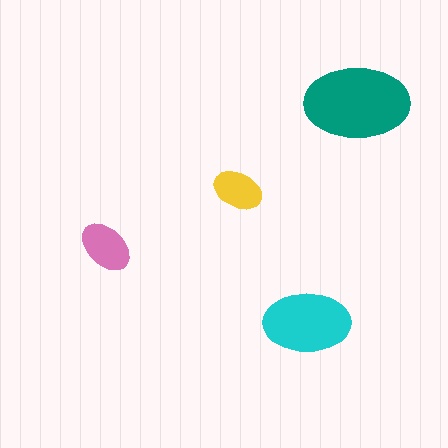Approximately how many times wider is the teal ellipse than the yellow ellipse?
About 2 times wider.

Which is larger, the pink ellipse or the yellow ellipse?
The pink one.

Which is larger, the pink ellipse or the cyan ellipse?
The cyan one.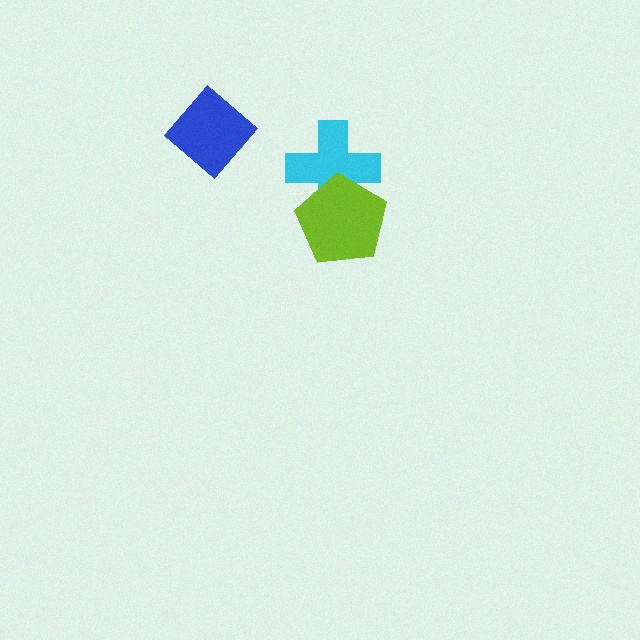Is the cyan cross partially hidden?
Yes, it is partially covered by another shape.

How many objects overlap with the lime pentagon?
1 object overlaps with the lime pentagon.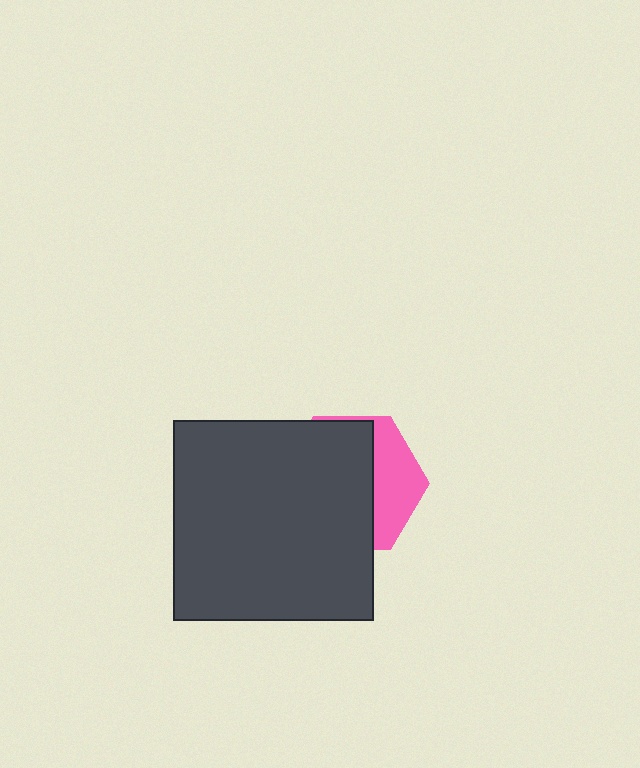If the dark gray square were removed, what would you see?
You would see the complete pink hexagon.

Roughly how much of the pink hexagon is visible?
A small part of it is visible (roughly 33%).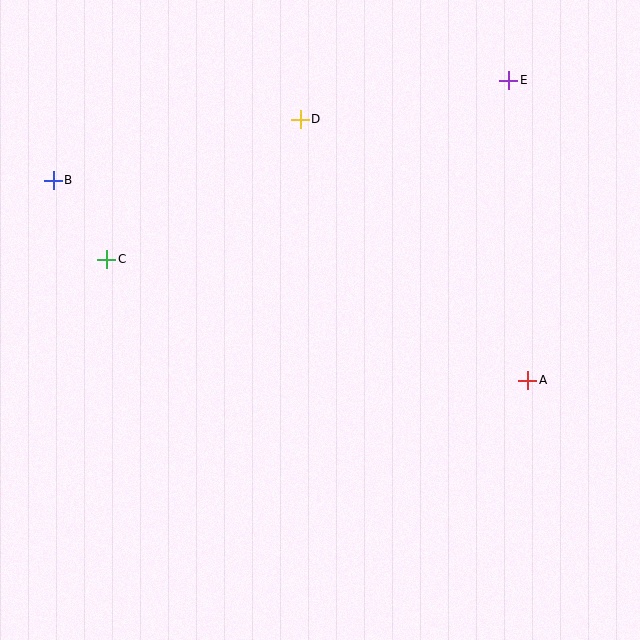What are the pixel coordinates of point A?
Point A is at (528, 380).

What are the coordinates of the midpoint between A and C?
The midpoint between A and C is at (317, 320).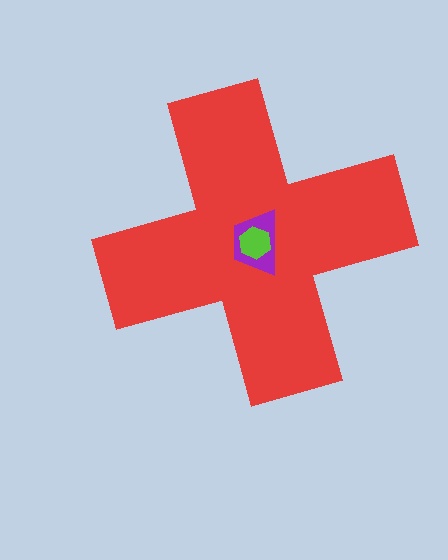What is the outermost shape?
The red cross.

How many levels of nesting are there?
3.